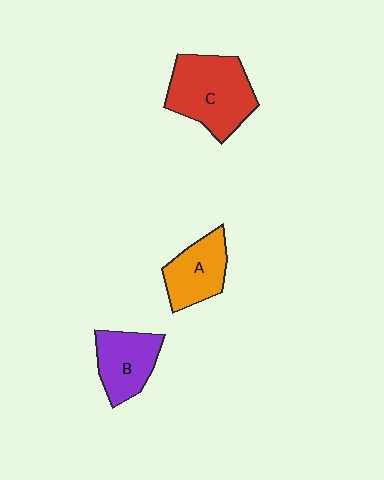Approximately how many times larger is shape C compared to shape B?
Approximately 1.5 times.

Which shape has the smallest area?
Shape A (orange).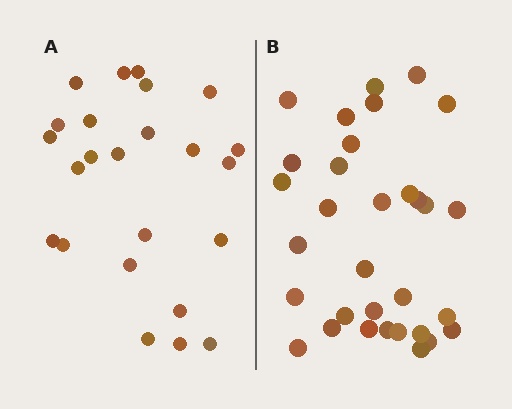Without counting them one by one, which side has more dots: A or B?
Region B (the right region) has more dots.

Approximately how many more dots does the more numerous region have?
Region B has roughly 8 or so more dots than region A.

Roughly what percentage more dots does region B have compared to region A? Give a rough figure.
About 35% more.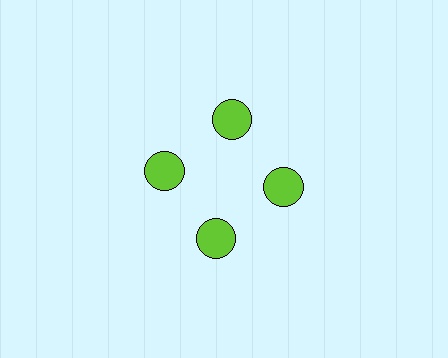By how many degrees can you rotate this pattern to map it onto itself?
The pattern maps onto itself every 90 degrees of rotation.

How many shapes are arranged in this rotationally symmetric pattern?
There are 4 shapes, arranged in 4 groups of 1.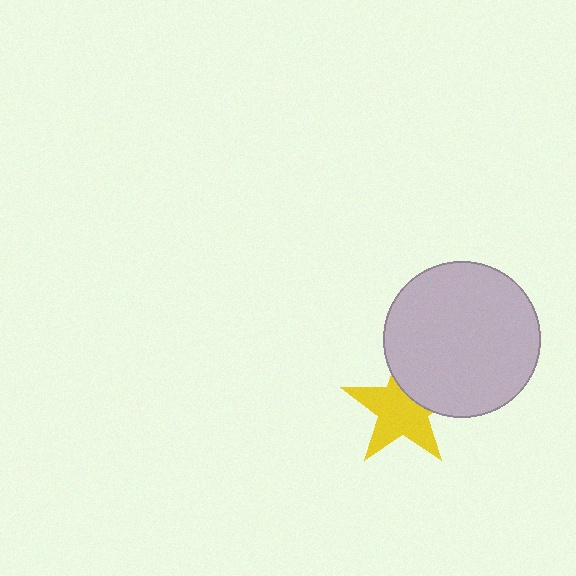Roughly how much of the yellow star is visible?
Most of it is visible (roughly 69%).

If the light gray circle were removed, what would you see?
You would see the complete yellow star.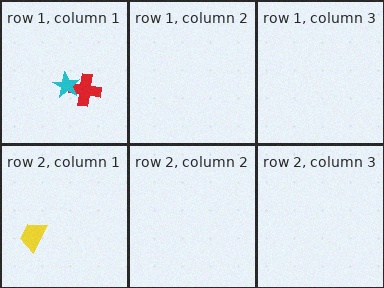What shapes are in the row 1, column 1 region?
The red cross, the cyan star.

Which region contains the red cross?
The row 1, column 1 region.